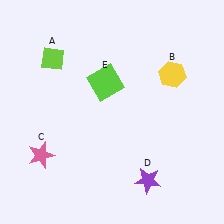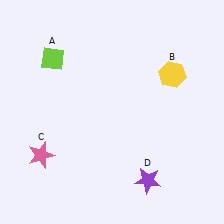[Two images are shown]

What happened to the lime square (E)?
The lime square (E) was removed in Image 2. It was in the top-left area of Image 1.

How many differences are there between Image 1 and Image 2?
There is 1 difference between the two images.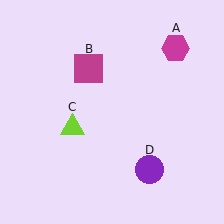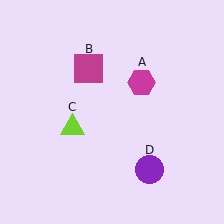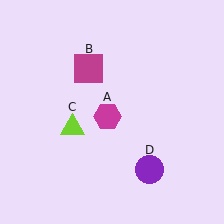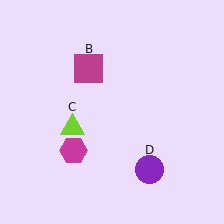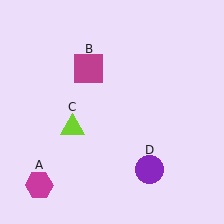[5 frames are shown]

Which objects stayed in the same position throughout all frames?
Magenta square (object B) and lime triangle (object C) and purple circle (object D) remained stationary.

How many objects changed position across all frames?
1 object changed position: magenta hexagon (object A).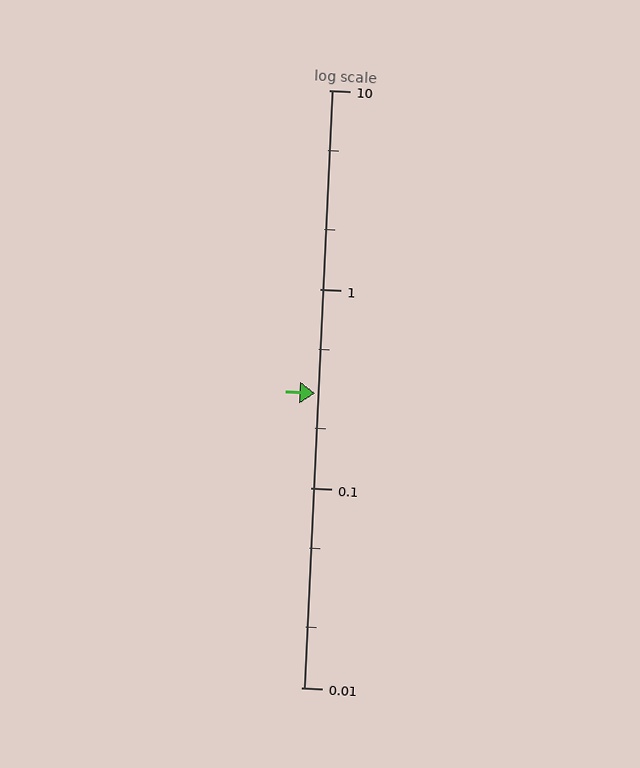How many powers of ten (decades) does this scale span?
The scale spans 3 decades, from 0.01 to 10.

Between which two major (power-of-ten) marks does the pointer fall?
The pointer is between 0.1 and 1.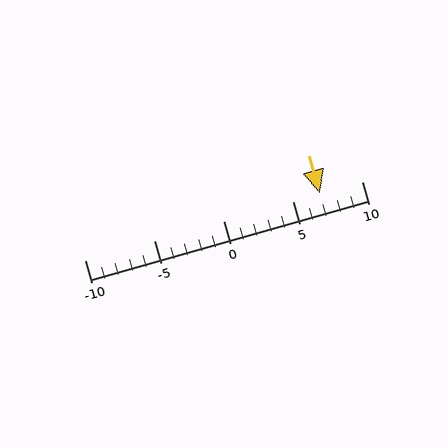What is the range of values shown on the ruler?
The ruler shows values from -10 to 10.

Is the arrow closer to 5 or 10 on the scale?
The arrow is closer to 5.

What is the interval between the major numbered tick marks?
The major tick marks are spaced 5 units apart.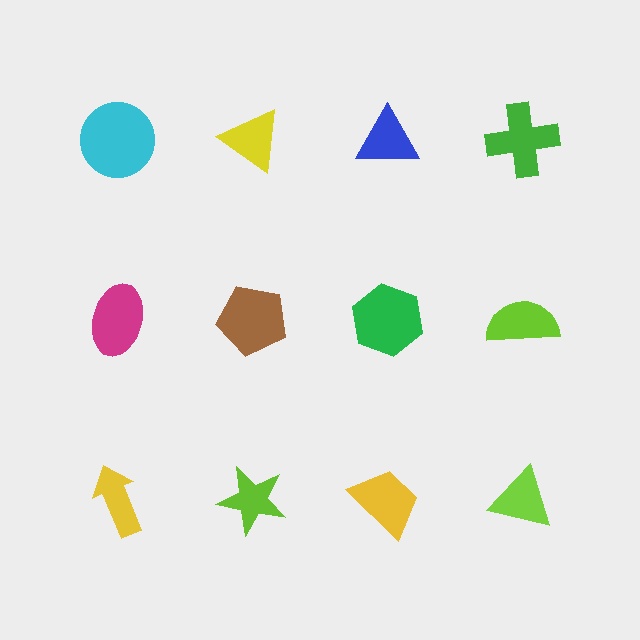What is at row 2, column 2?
A brown pentagon.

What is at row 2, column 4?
A lime semicircle.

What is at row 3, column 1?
A yellow arrow.